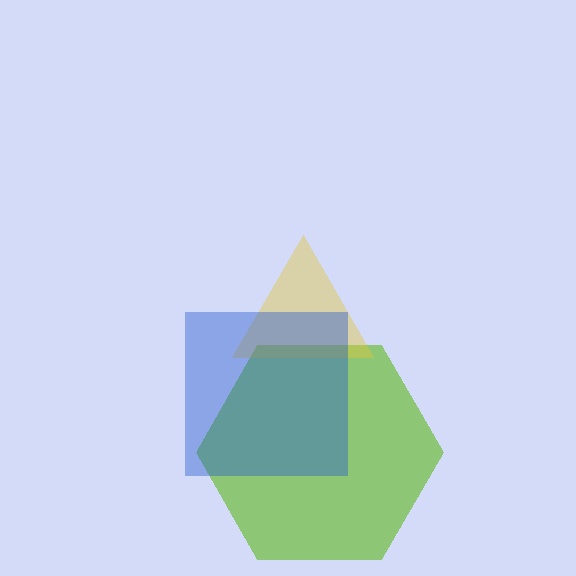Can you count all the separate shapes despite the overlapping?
Yes, there are 3 separate shapes.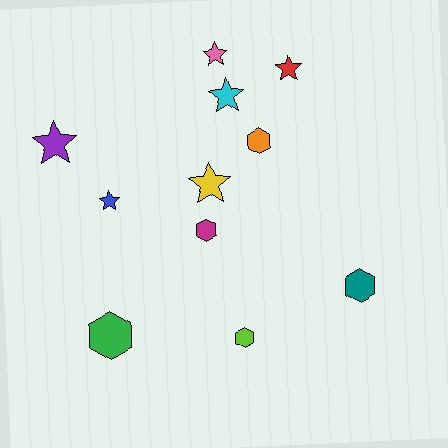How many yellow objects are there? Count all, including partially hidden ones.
There is 1 yellow object.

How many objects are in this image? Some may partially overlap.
There are 11 objects.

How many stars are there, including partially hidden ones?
There are 6 stars.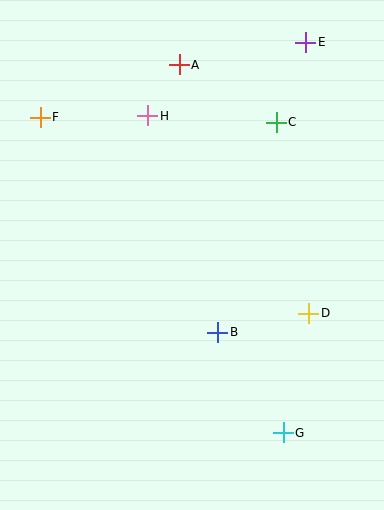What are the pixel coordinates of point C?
Point C is at (276, 122).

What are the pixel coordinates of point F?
Point F is at (40, 117).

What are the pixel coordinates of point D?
Point D is at (309, 313).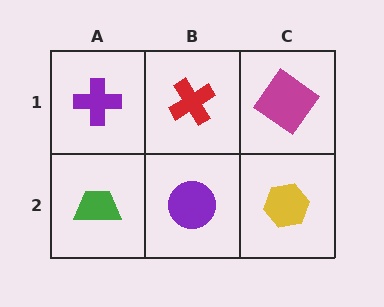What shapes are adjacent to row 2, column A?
A purple cross (row 1, column A), a purple circle (row 2, column B).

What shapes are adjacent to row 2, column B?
A red cross (row 1, column B), a green trapezoid (row 2, column A), a yellow hexagon (row 2, column C).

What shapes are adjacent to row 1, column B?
A purple circle (row 2, column B), a purple cross (row 1, column A), a magenta diamond (row 1, column C).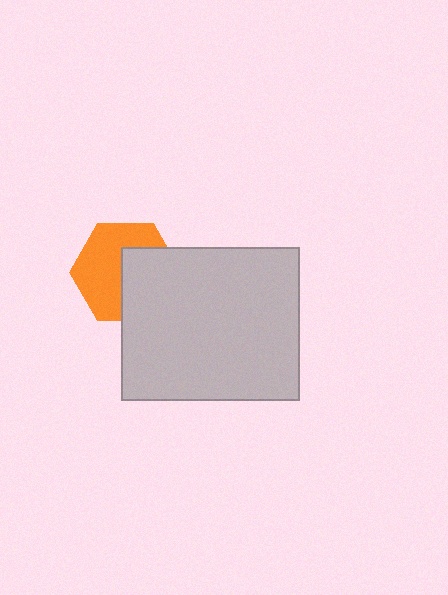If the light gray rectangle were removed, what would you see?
You would see the complete orange hexagon.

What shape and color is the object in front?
The object in front is a light gray rectangle.